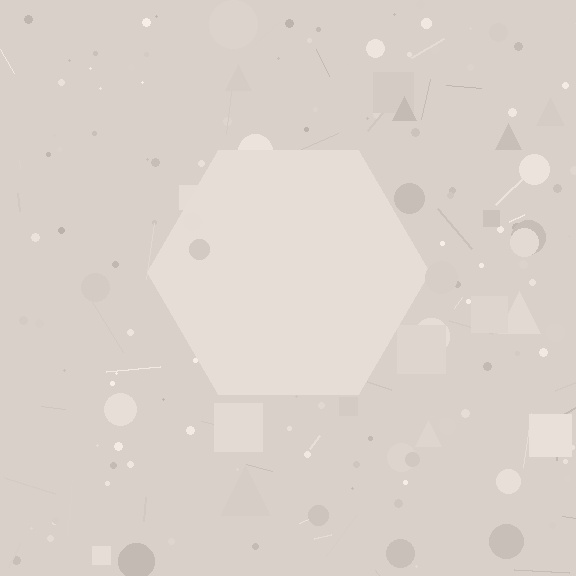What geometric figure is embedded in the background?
A hexagon is embedded in the background.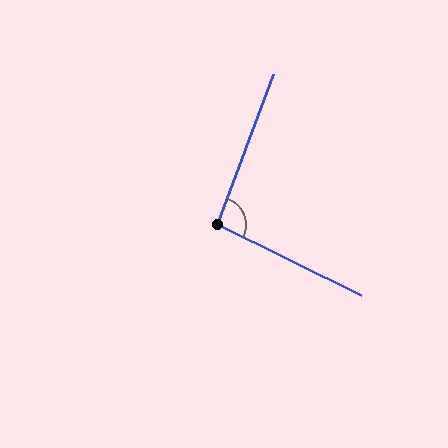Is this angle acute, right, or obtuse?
It is obtuse.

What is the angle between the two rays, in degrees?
Approximately 96 degrees.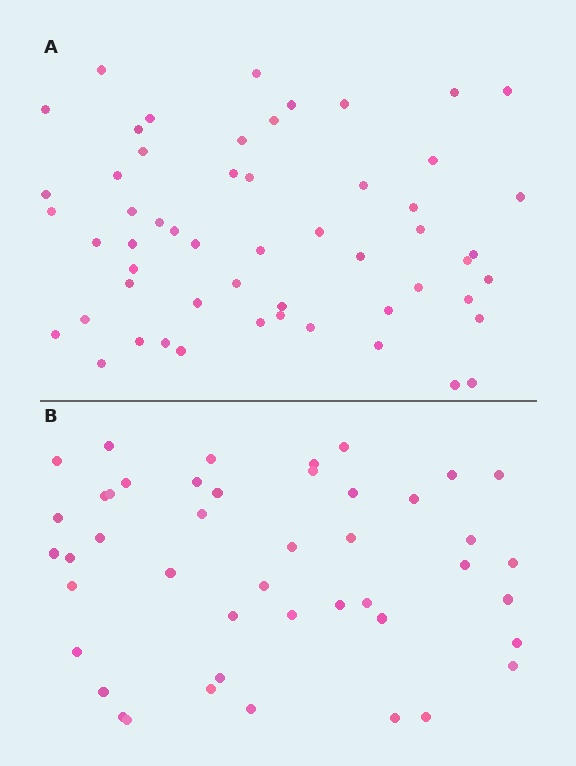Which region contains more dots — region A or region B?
Region A (the top region) has more dots.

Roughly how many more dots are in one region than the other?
Region A has roughly 10 or so more dots than region B.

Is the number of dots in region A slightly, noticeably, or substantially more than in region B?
Region A has only slightly more — the two regions are fairly close. The ratio is roughly 1.2 to 1.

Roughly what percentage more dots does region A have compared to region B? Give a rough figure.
About 20% more.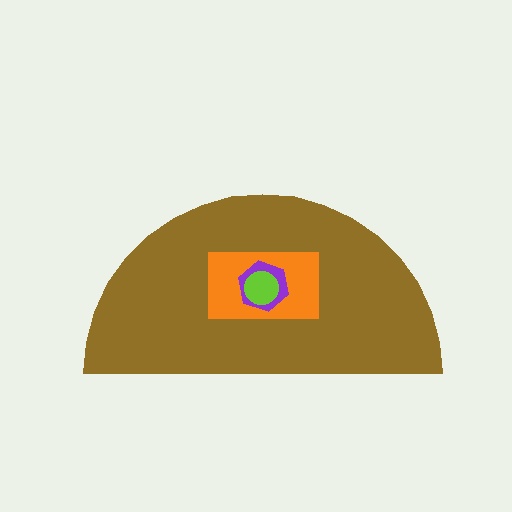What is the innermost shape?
The lime circle.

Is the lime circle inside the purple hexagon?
Yes.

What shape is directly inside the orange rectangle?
The purple hexagon.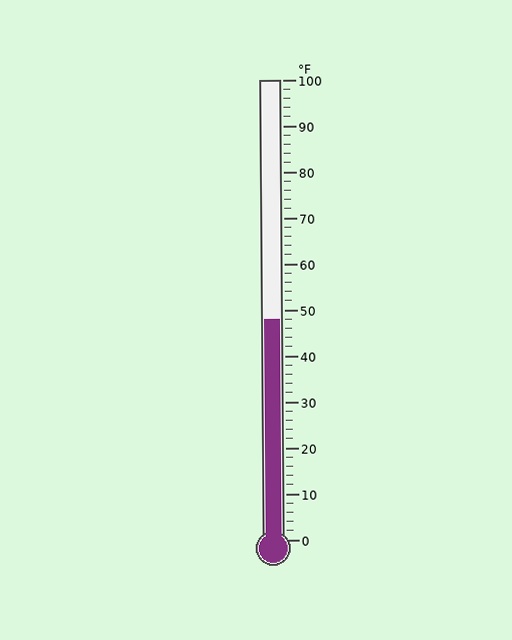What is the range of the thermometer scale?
The thermometer scale ranges from 0°F to 100°F.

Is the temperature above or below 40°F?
The temperature is above 40°F.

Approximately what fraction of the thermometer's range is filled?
The thermometer is filled to approximately 50% of its range.